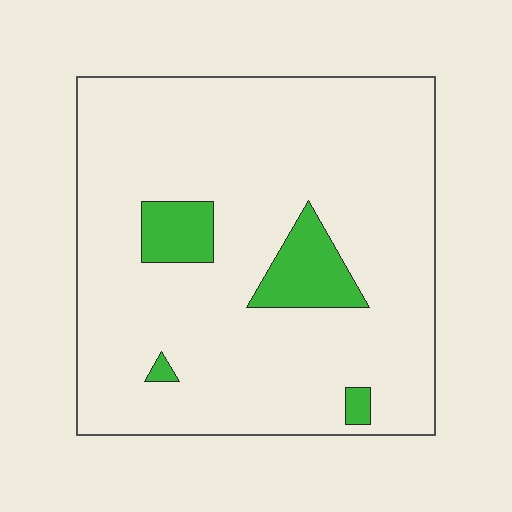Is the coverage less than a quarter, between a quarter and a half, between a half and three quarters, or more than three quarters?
Less than a quarter.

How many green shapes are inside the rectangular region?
4.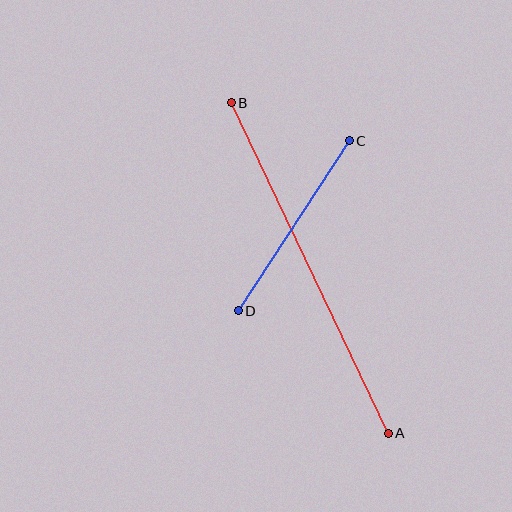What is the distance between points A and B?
The distance is approximately 366 pixels.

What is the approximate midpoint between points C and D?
The midpoint is at approximately (294, 226) pixels.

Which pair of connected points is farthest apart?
Points A and B are farthest apart.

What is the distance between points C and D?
The distance is approximately 203 pixels.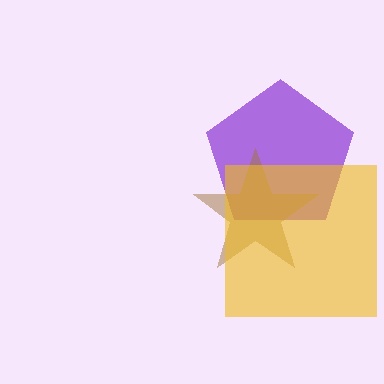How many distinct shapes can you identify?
There are 3 distinct shapes: a purple pentagon, a brown star, a yellow square.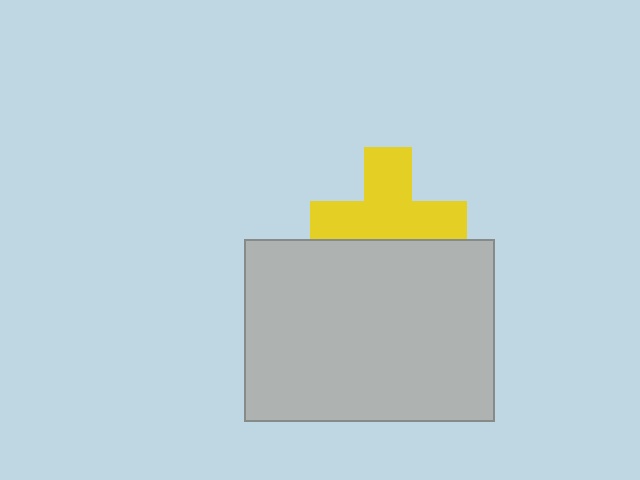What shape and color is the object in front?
The object in front is a light gray rectangle.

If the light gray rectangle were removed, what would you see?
You would see the complete yellow cross.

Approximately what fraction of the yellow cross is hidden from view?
Roughly 33% of the yellow cross is hidden behind the light gray rectangle.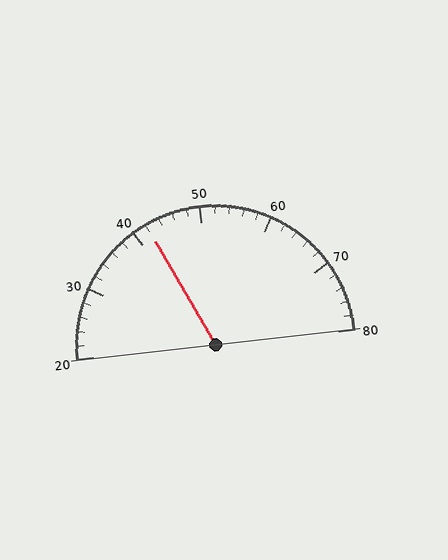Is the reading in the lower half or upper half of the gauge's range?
The reading is in the lower half of the range (20 to 80).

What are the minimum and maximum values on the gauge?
The gauge ranges from 20 to 80.